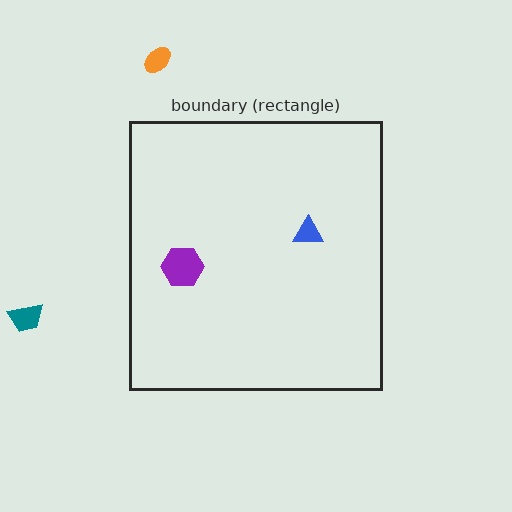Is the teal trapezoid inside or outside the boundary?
Outside.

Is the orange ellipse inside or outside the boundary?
Outside.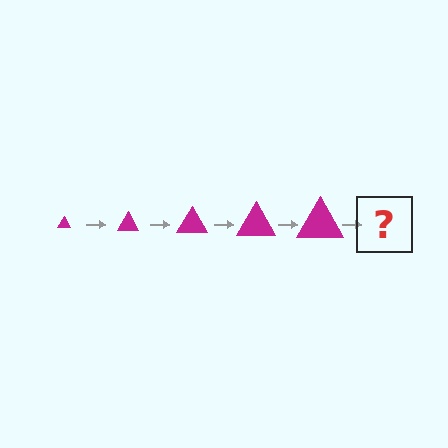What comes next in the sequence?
The next element should be a magenta triangle, larger than the previous one.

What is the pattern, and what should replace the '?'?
The pattern is that the triangle gets progressively larger each step. The '?' should be a magenta triangle, larger than the previous one.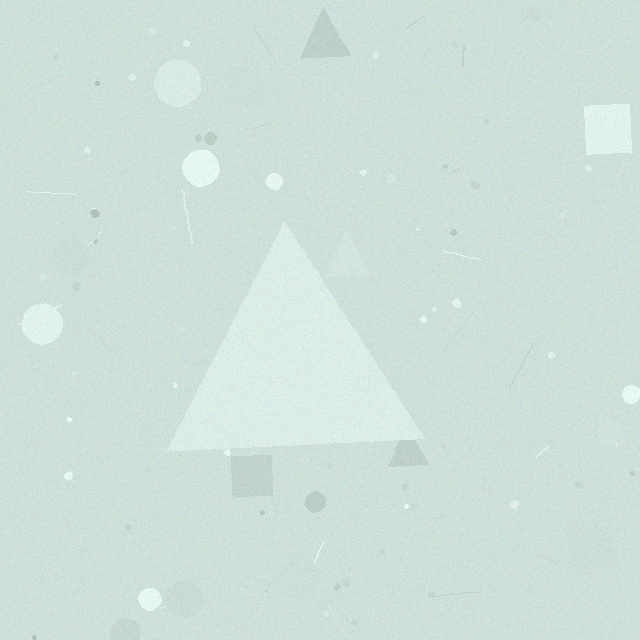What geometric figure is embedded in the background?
A triangle is embedded in the background.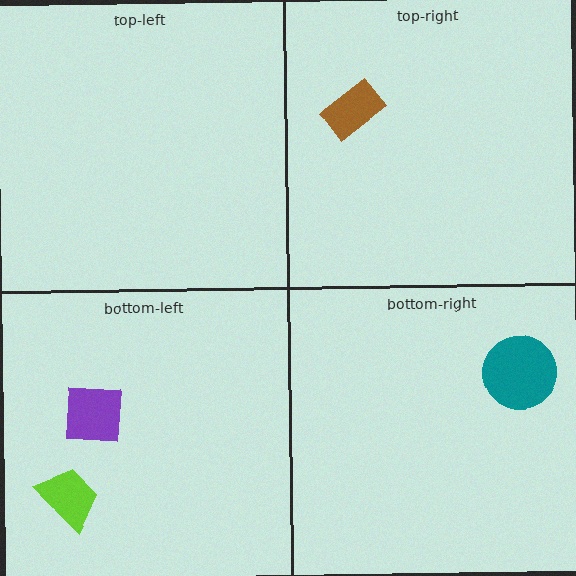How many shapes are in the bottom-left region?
2.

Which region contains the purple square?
The bottom-left region.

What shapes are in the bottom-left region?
The lime trapezoid, the purple square.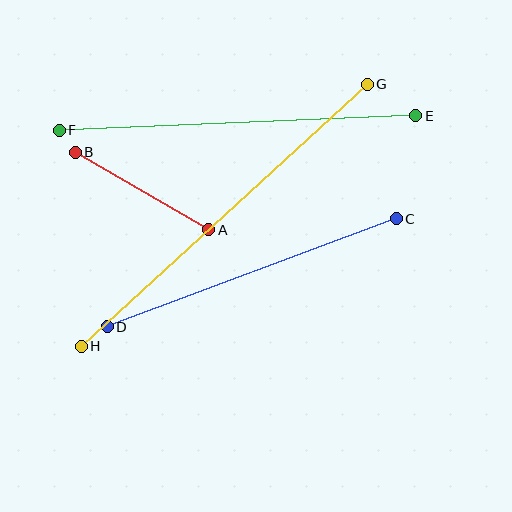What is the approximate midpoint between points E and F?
The midpoint is at approximately (237, 123) pixels.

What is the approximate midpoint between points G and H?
The midpoint is at approximately (224, 215) pixels.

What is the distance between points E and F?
The distance is approximately 357 pixels.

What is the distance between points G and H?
The distance is approximately 388 pixels.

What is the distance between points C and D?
The distance is approximately 308 pixels.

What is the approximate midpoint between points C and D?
The midpoint is at approximately (252, 273) pixels.